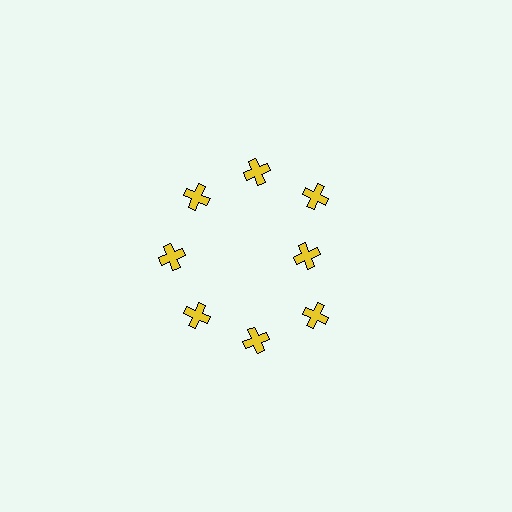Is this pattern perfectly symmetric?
No. The 8 yellow crosses are arranged in a ring, but one element near the 3 o'clock position is pulled inward toward the center, breaking the 8-fold rotational symmetry.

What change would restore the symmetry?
The symmetry would be restored by moving it outward, back onto the ring so that all 8 crosses sit at equal angles and equal distance from the center.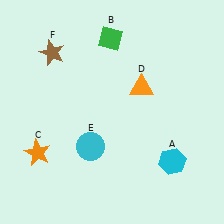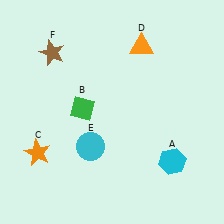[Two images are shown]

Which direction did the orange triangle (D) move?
The orange triangle (D) moved up.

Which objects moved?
The objects that moved are: the green diamond (B), the orange triangle (D).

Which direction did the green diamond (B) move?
The green diamond (B) moved down.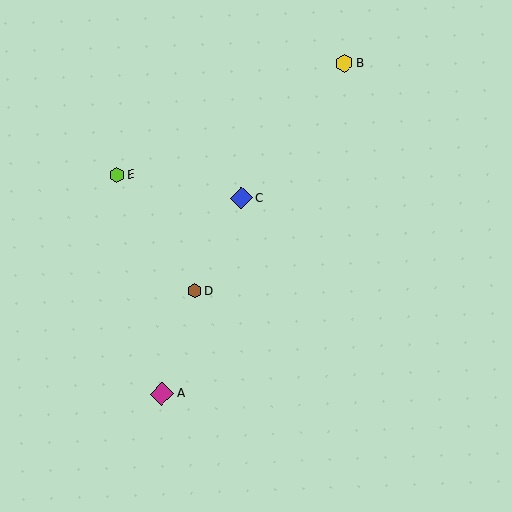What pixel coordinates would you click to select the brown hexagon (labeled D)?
Click at (194, 291) to select the brown hexagon D.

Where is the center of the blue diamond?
The center of the blue diamond is at (241, 198).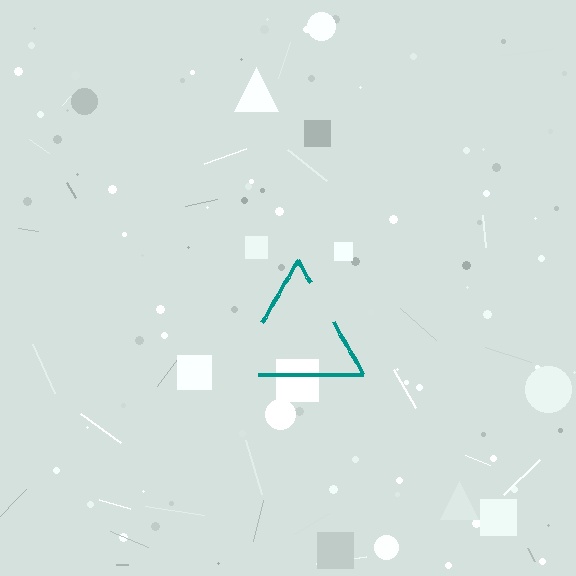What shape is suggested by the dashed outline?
The dashed outline suggests a triangle.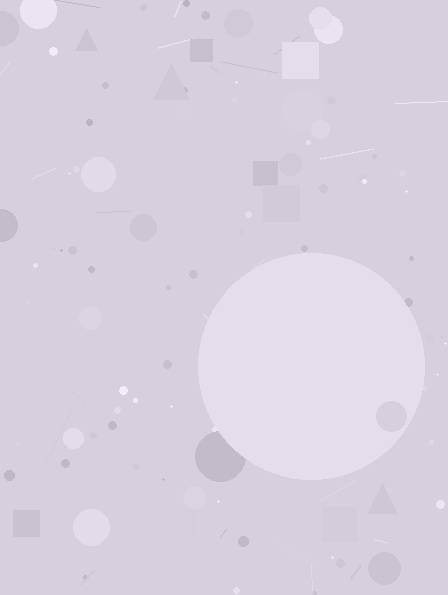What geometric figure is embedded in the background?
A circle is embedded in the background.